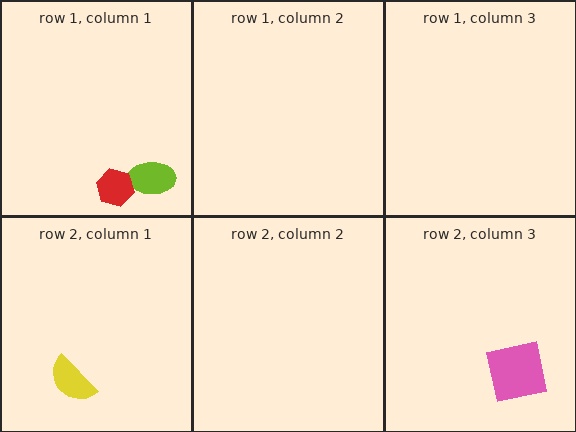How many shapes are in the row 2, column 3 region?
1.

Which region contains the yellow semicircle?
The row 2, column 1 region.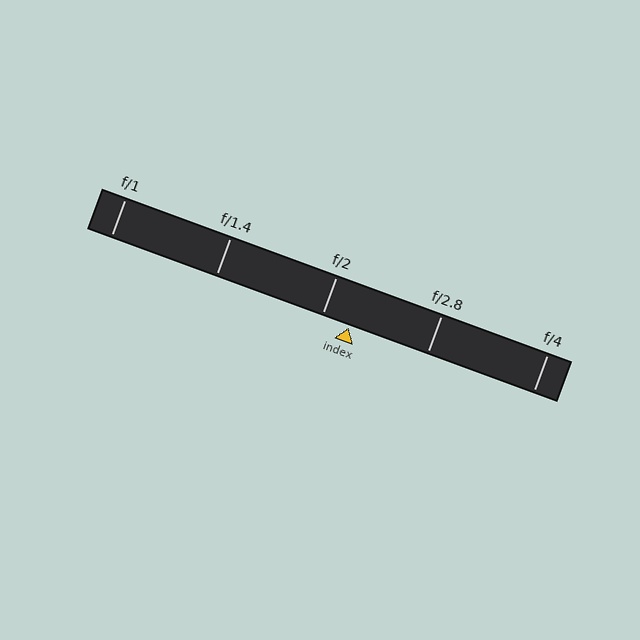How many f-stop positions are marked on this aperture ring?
There are 5 f-stop positions marked.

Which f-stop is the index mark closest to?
The index mark is closest to f/2.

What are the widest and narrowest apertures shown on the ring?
The widest aperture shown is f/1 and the narrowest is f/4.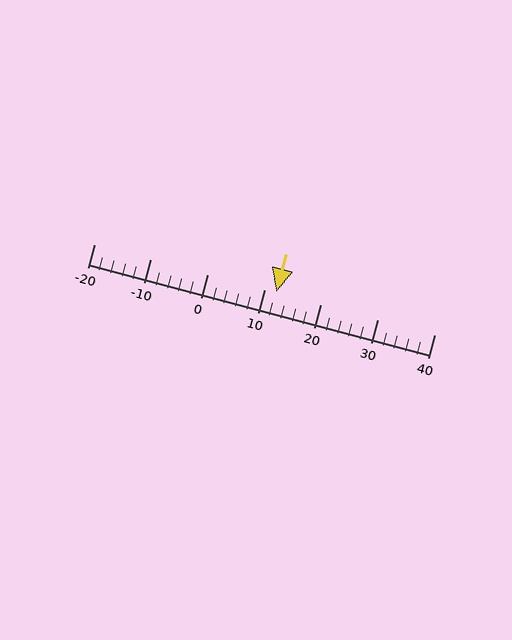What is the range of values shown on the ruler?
The ruler shows values from -20 to 40.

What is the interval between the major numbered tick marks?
The major tick marks are spaced 10 units apart.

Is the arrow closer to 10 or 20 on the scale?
The arrow is closer to 10.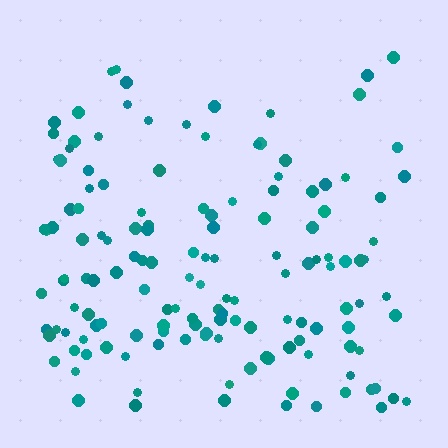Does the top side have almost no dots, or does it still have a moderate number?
Still a moderate number, just noticeably fewer than the bottom.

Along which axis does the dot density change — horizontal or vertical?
Vertical.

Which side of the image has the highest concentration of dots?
The bottom.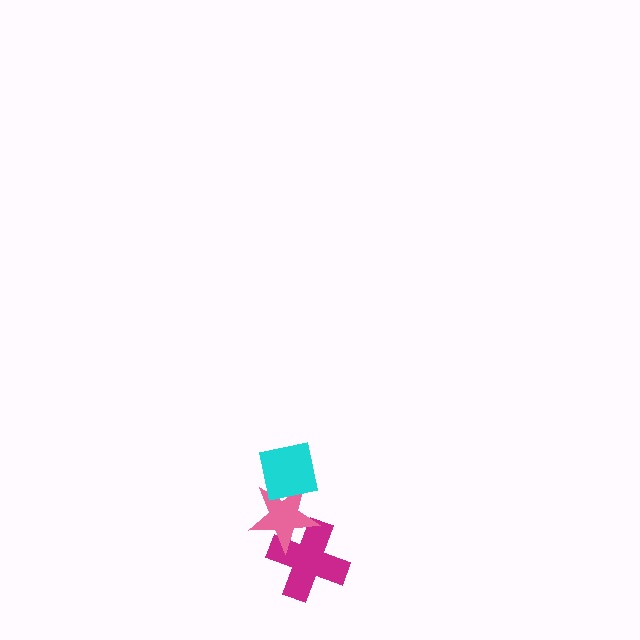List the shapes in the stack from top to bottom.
From top to bottom: the cyan square, the pink star, the magenta cross.